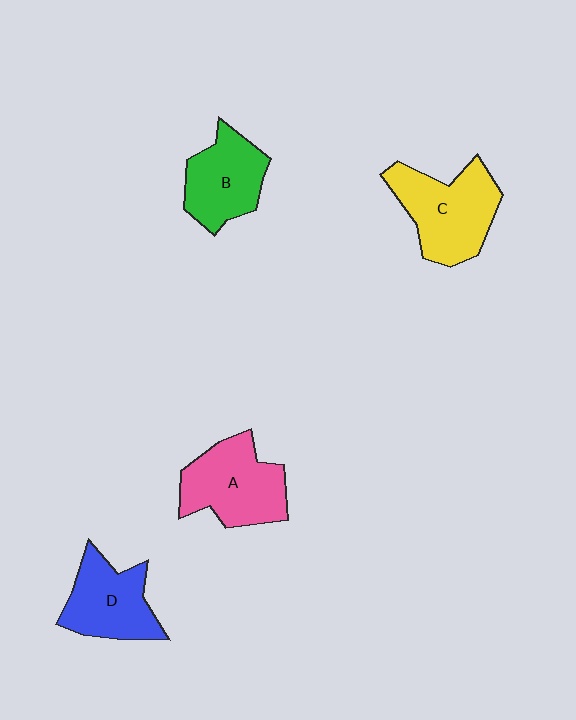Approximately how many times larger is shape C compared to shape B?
Approximately 1.3 times.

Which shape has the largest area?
Shape C (yellow).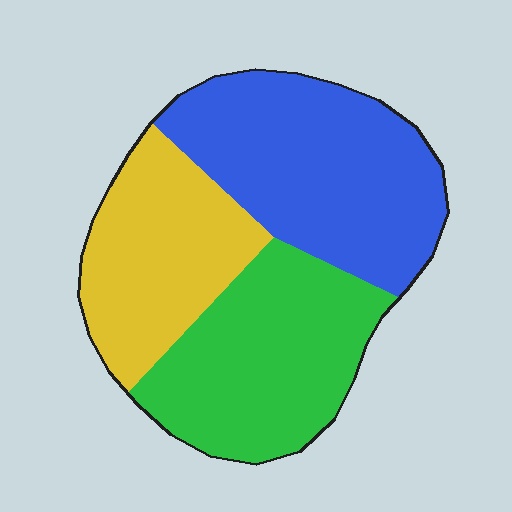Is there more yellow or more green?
Green.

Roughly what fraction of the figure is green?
Green takes up about one third (1/3) of the figure.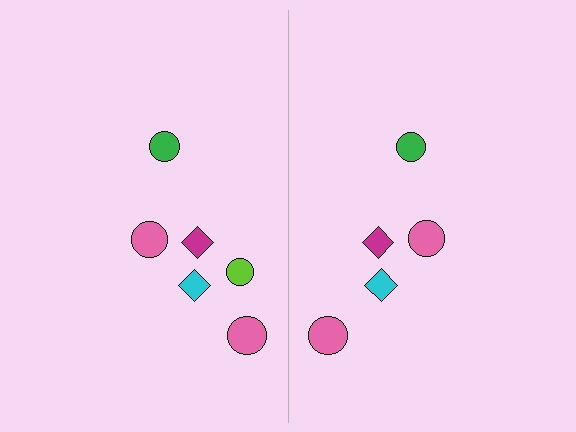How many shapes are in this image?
There are 11 shapes in this image.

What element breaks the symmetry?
A lime circle is missing from the right side.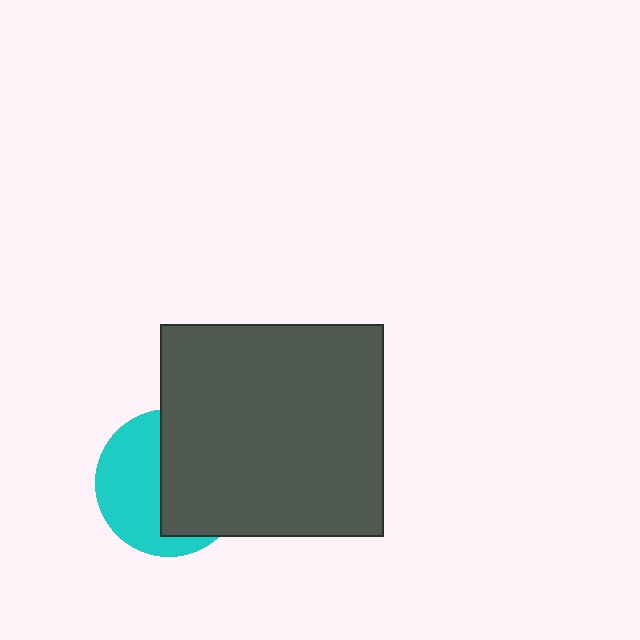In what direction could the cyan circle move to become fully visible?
The cyan circle could move left. That would shift it out from behind the dark gray rectangle entirely.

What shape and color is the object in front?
The object in front is a dark gray rectangle.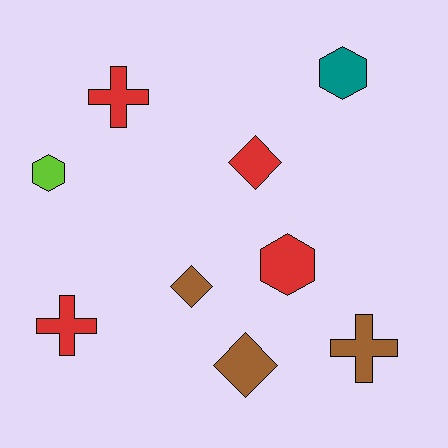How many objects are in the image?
There are 9 objects.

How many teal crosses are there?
There are no teal crosses.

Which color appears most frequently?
Red, with 4 objects.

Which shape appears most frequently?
Cross, with 3 objects.